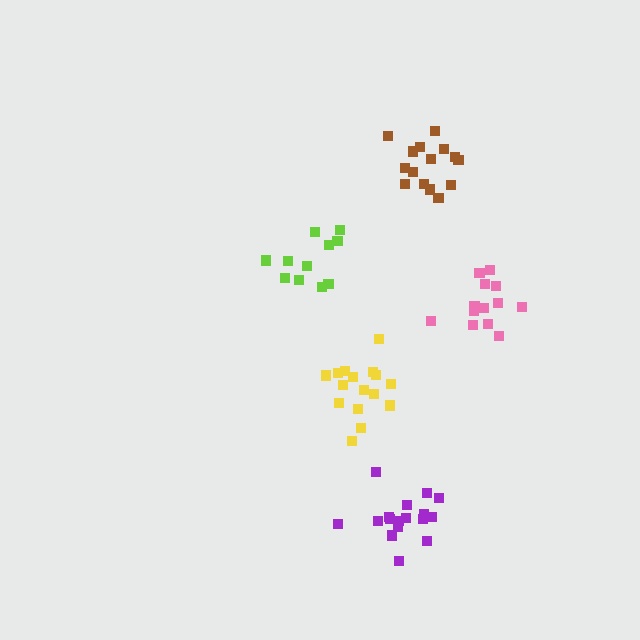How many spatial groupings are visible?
There are 5 spatial groupings.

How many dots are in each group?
Group 1: 16 dots, Group 2: 13 dots, Group 3: 17 dots, Group 4: 11 dots, Group 5: 15 dots (72 total).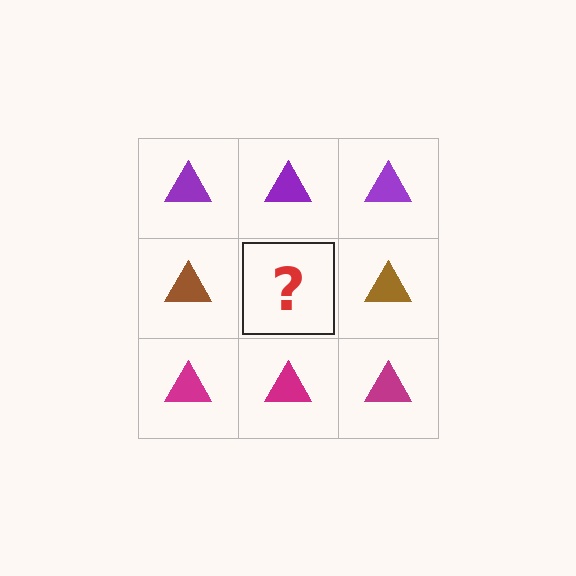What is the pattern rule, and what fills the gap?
The rule is that each row has a consistent color. The gap should be filled with a brown triangle.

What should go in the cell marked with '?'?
The missing cell should contain a brown triangle.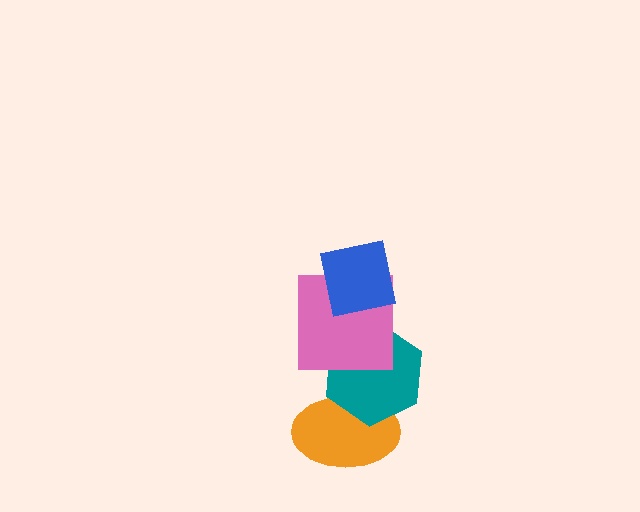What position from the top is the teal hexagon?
The teal hexagon is 3rd from the top.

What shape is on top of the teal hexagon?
The pink square is on top of the teal hexagon.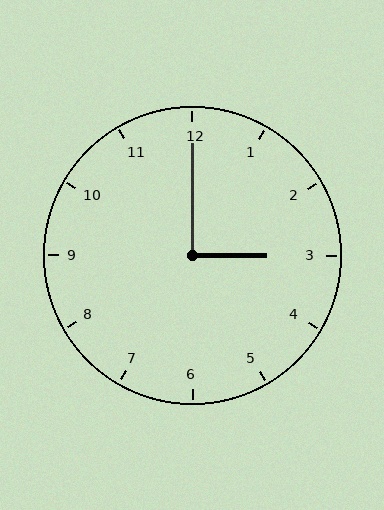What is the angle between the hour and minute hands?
Approximately 90 degrees.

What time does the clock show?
3:00.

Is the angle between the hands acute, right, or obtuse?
It is right.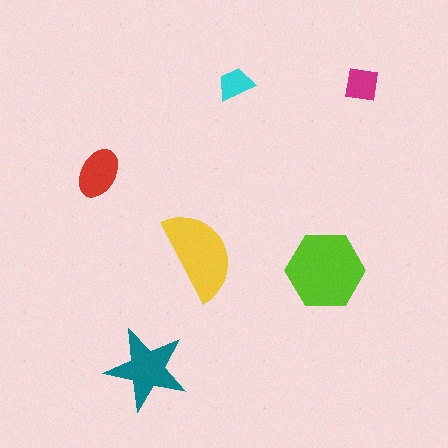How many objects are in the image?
There are 6 objects in the image.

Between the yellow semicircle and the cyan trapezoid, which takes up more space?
The yellow semicircle.